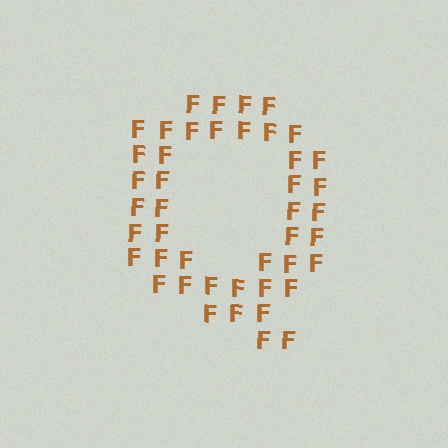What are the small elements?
The small elements are letter F's.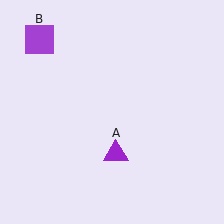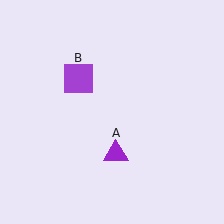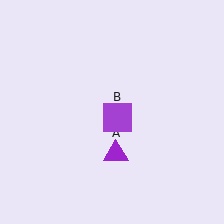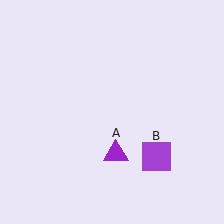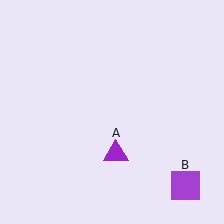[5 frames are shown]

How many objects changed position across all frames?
1 object changed position: purple square (object B).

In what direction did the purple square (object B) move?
The purple square (object B) moved down and to the right.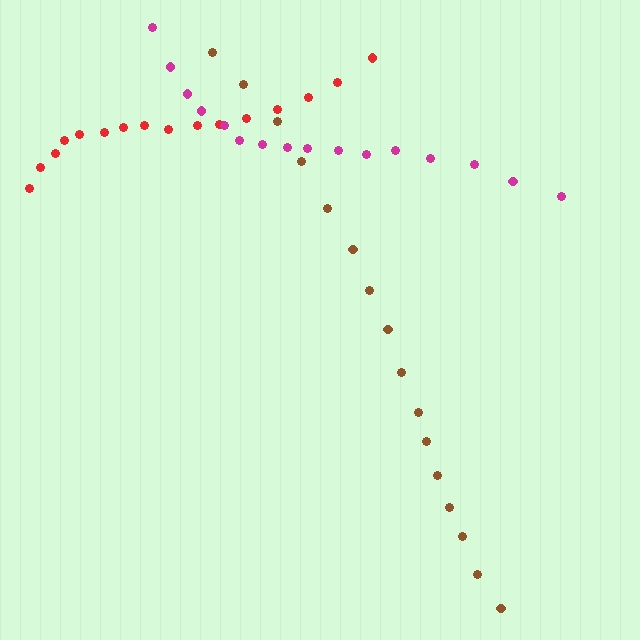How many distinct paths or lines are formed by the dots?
There are 3 distinct paths.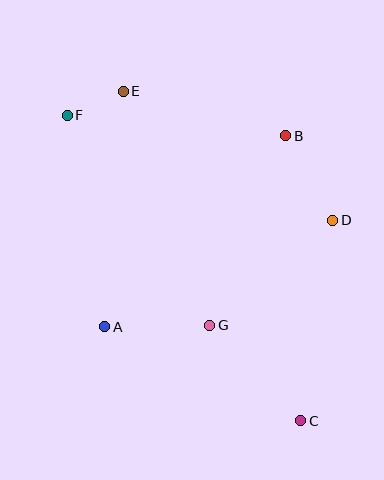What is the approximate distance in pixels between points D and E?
The distance between D and E is approximately 246 pixels.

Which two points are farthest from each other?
Points C and F are farthest from each other.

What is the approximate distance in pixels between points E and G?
The distance between E and G is approximately 249 pixels.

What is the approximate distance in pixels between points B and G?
The distance between B and G is approximately 204 pixels.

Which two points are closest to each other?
Points E and F are closest to each other.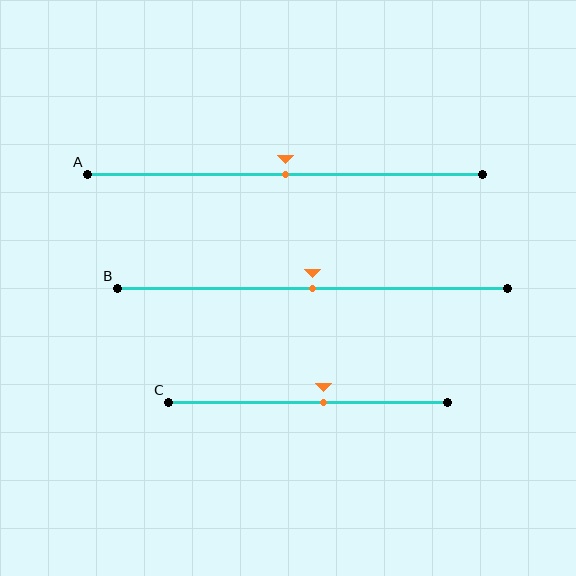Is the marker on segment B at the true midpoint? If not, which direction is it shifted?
Yes, the marker on segment B is at the true midpoint.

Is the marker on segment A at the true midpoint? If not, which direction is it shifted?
Yes, the marker on segment A is at the true midpoint.